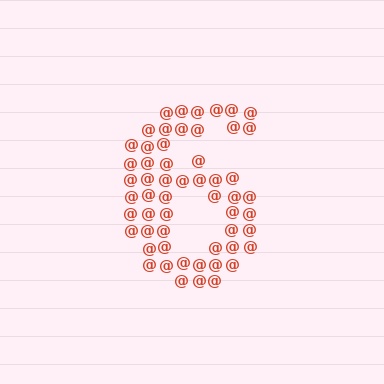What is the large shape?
The large shape is the digit 6.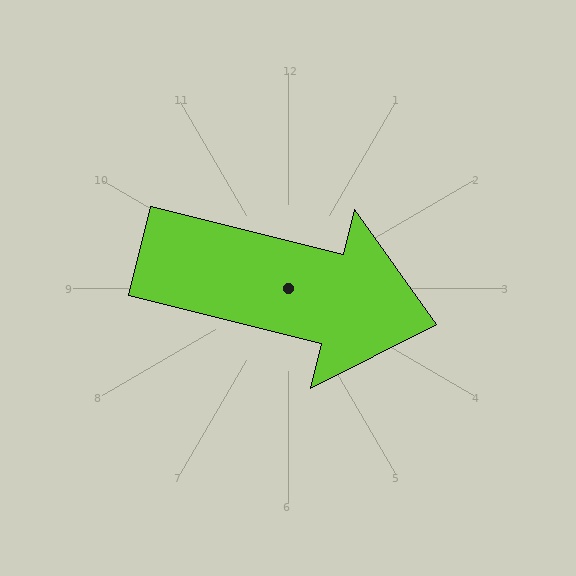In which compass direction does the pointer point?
East.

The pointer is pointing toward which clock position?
Roughly 3 o'clock.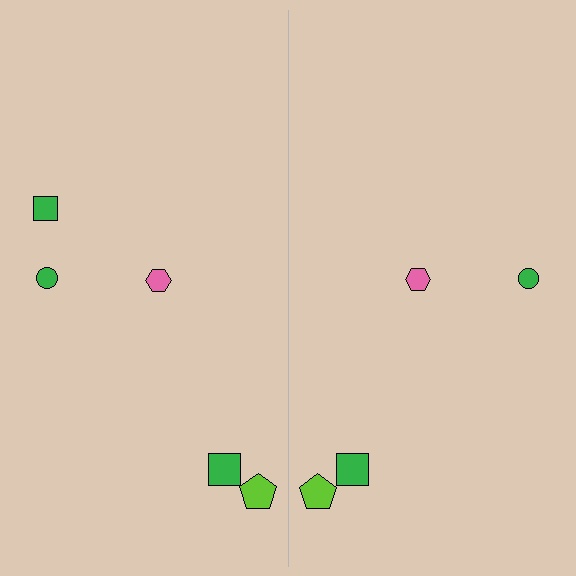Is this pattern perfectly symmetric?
No, the pattern is not perfectly symmetric. A green square is missing from the right side.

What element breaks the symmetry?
A green square is missing from the right side.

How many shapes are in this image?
There are 9 shapes in this image.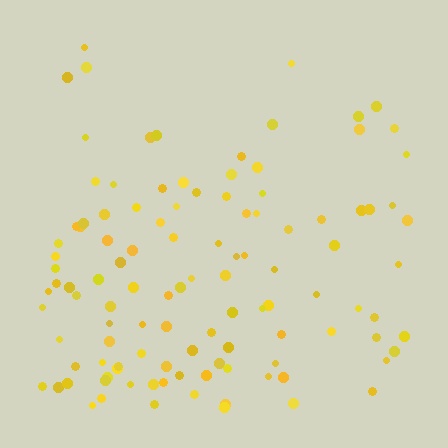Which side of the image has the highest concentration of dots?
The bottom.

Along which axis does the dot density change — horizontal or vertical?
Vertical.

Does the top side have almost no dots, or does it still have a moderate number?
Still a moderate number, just noticeably fewer than the bottom.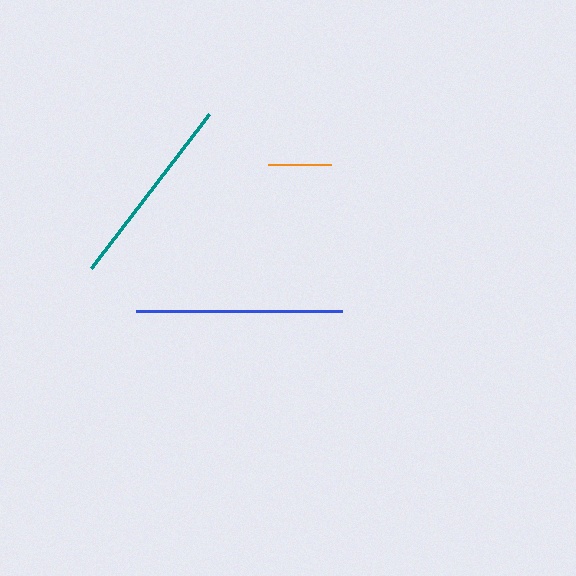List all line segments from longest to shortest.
From longest to shortest: blue, teal, orange.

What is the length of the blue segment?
The blue segment is approximately 207 pixels long.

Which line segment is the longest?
The blue line is the longest at approximately 207 pixels.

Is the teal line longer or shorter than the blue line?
The blue line is longer than the teal line.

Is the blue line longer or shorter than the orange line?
The blue line is longer than the orange line.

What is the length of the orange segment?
The orange segment is approximately 63 pixels long.